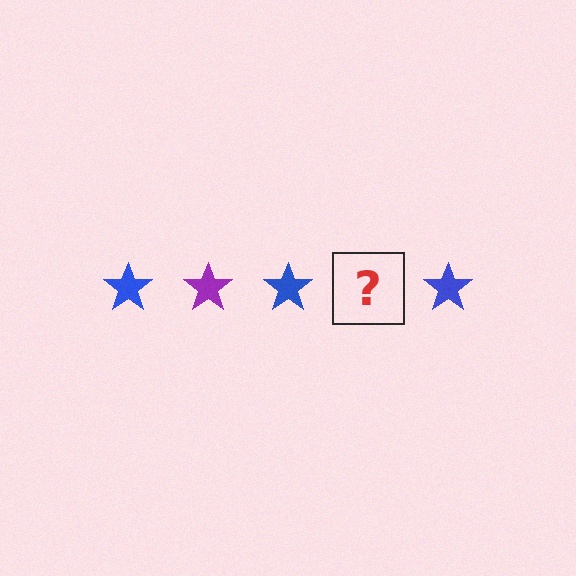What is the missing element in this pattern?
The missing element is a purple star.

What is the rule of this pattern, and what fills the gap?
The rule is that the pattern cycles through blue, purple stars. The gap should be filled with a purple star.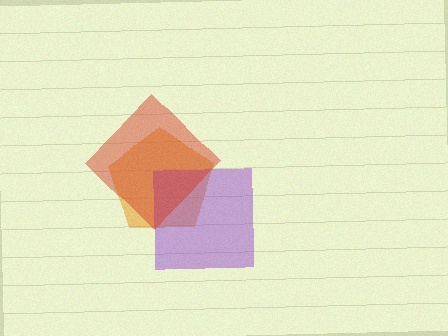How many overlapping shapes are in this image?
There are 3 overlapping shapes in the image.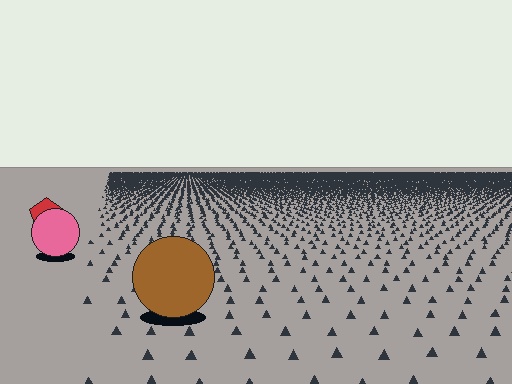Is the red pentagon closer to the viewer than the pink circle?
No. The pink circle is closer — you can tell from the texture gradient: the ground texture is coarser near it.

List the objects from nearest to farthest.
From nearest to farthest: the brown circle, the pink circle, the red pentagon.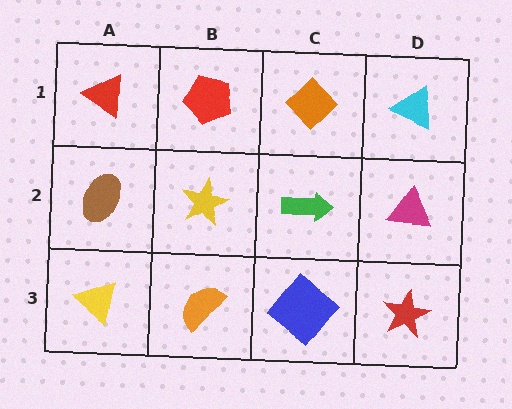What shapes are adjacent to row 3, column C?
A green arrow (row 2, column C), an orange semicircle (row 3, column B), a red star (row 3, column D).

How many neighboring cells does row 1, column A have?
2.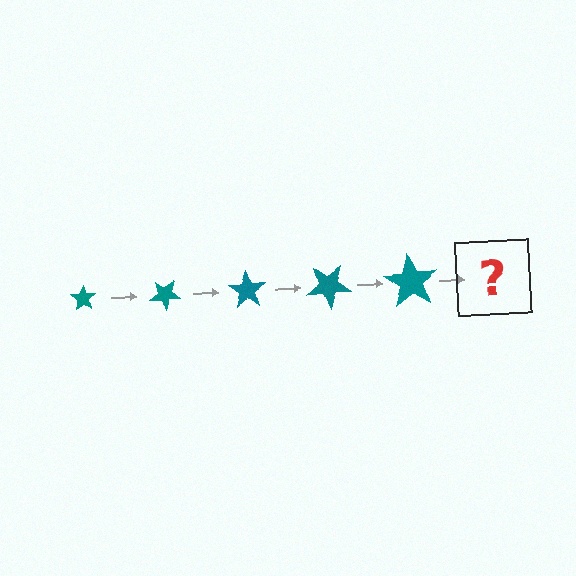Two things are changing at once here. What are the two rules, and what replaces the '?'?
The two rules are that the star grows larger each step and it rotates 35 degrees each step. The '?' should be a star, larger than the previous one and rotated 175 degrees from the start.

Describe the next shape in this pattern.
It should be a star, larger than the previous one and rotated 175 degrees from the start.